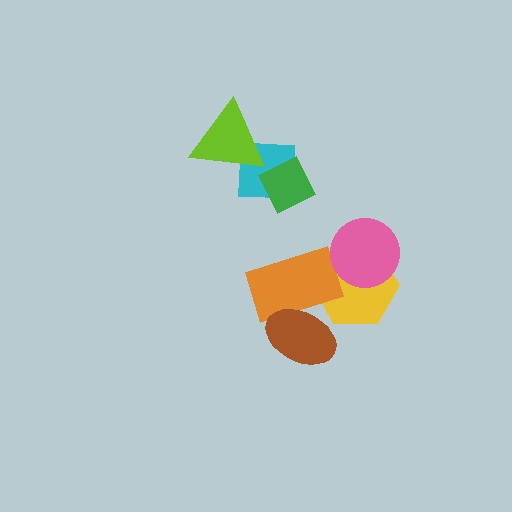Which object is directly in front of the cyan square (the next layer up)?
The lime triangle is directly in front of the cyan square.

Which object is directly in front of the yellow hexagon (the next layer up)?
The orange rectangle is directly in front of the yellow hexagon.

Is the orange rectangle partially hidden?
Yes, it is partially covered by another shape.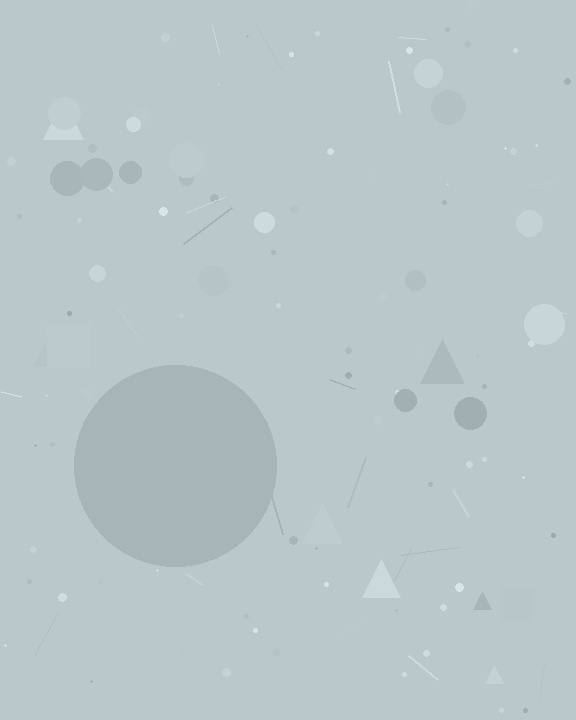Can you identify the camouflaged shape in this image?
The camouflaged shape is a circle.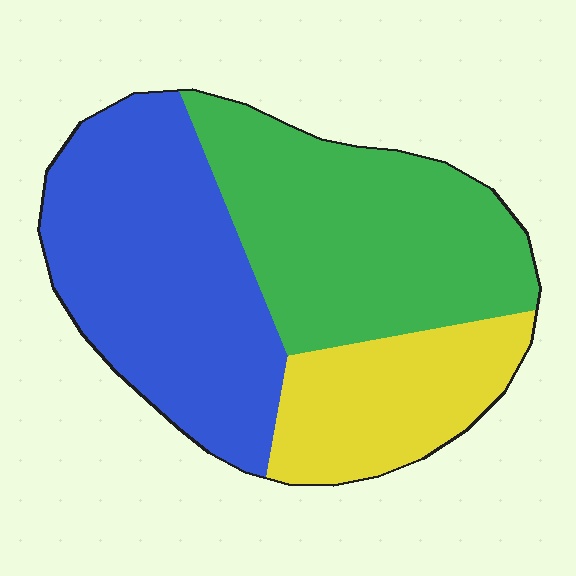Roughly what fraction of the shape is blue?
Blue covers 41% of the shape.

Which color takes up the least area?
Yellow, at roughly 20%.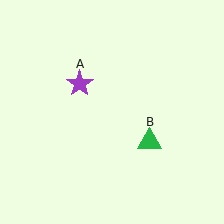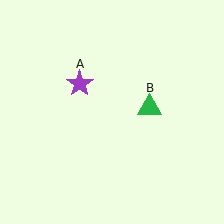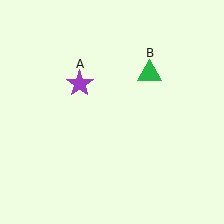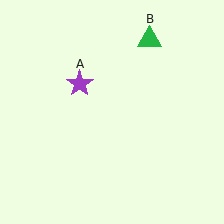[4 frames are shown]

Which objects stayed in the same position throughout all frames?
Purple star (object A) remained stationary.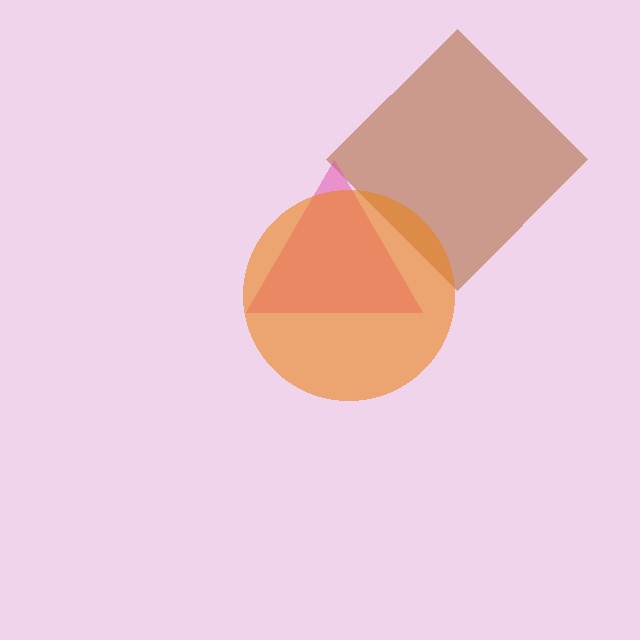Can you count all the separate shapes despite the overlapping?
Yes, there are 3 separate shapes.